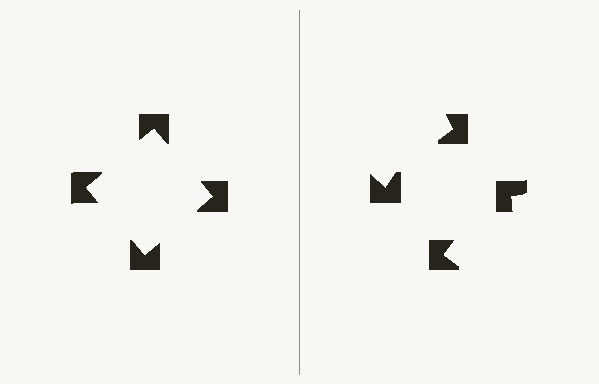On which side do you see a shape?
An illusory square appears on the left side. On the right side the wedge cuts are rotated, so no coherent shape forms.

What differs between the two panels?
The notched squares are positioned identically on both sides; only the wedge orientations differ. On the left they align to a square; on the right they are misaligned.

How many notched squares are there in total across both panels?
8 — 4 on each side.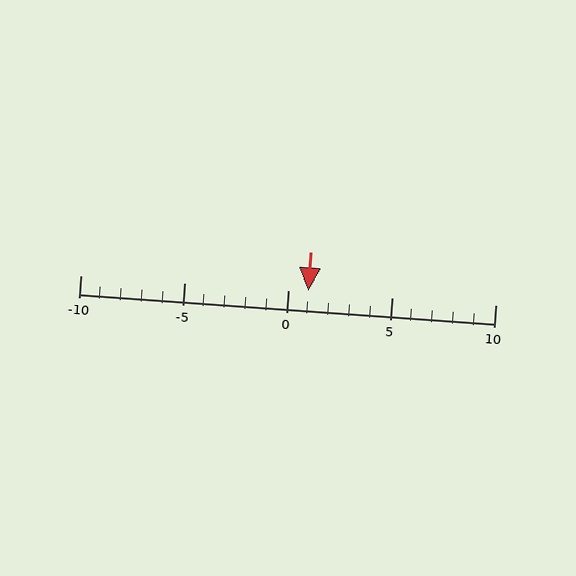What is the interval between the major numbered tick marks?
The major tick marks are spaced 5 units apart.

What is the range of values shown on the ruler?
The ruler shows values from -10 to 10.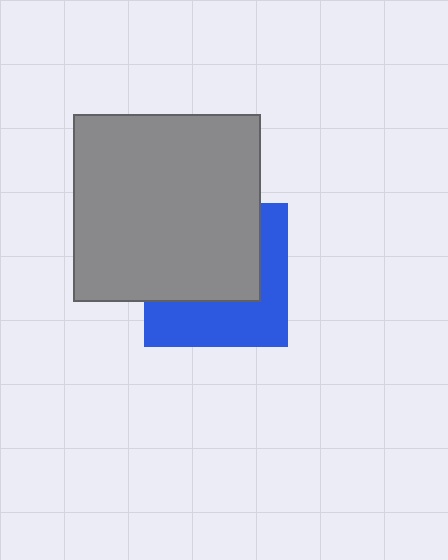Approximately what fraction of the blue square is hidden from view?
Roughly 56% of the blue square is hidden behind the gray square.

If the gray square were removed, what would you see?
You would see the complete blue square.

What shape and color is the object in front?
The object in front is a gray square.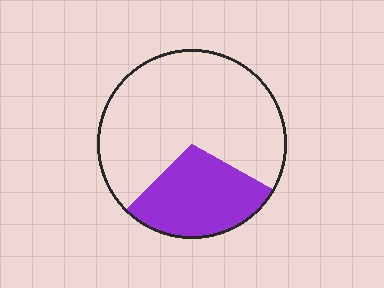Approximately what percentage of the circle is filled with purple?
Approximately 30%.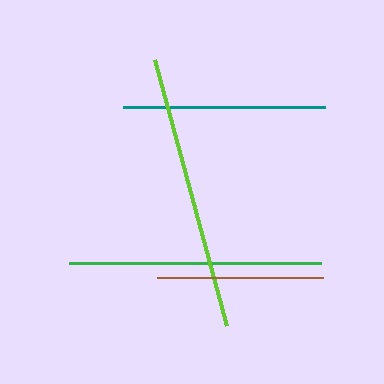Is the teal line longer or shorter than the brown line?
The teal line is longer than the brown line.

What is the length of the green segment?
The green segment is approximately 251 pixels long.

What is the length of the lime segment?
The lime segment is approximately 275 pixels long.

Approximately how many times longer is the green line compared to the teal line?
The green line is approximately 1.2 times the length of the teal line.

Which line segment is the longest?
The lime line is the longest at approximately 275 pixels.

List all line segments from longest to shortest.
From longest to shortest: lime, green, teal, brown.